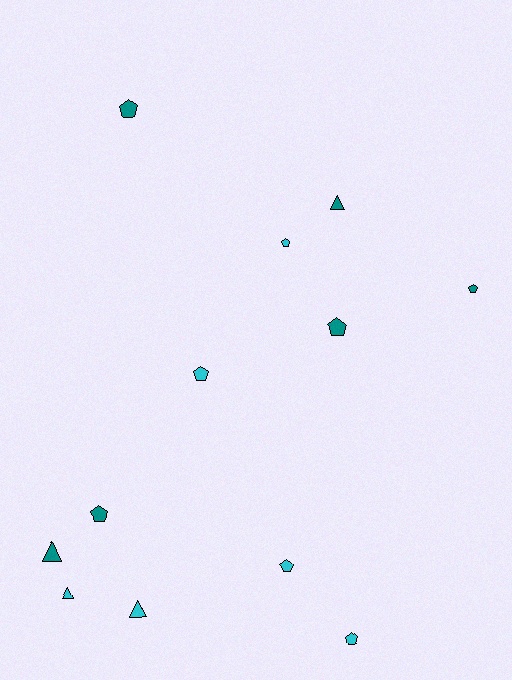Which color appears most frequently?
Cyan, with 6 objects.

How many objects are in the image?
There are 12 objects.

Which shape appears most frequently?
Pentagon, with 8 objects.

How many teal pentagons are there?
There are 4 teal pentagons.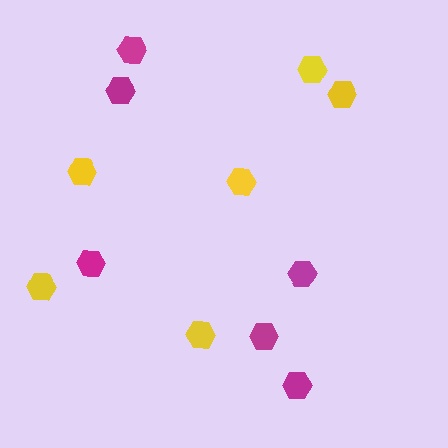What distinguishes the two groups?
There are 2 groups: one group of yellow hexagons (6) and one group of magenta hexagons (6).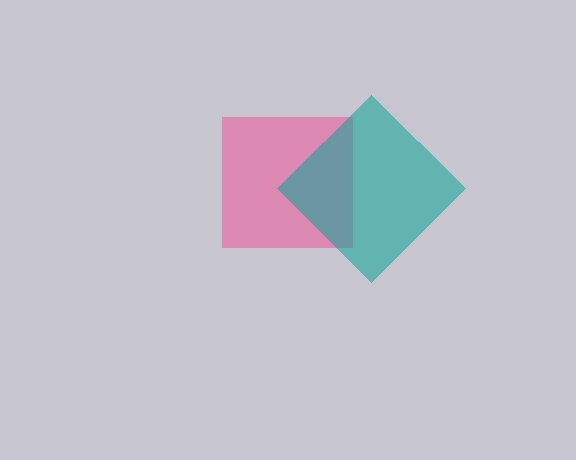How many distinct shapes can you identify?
There are 2 distinct shapes: a pink square, a teal diamond.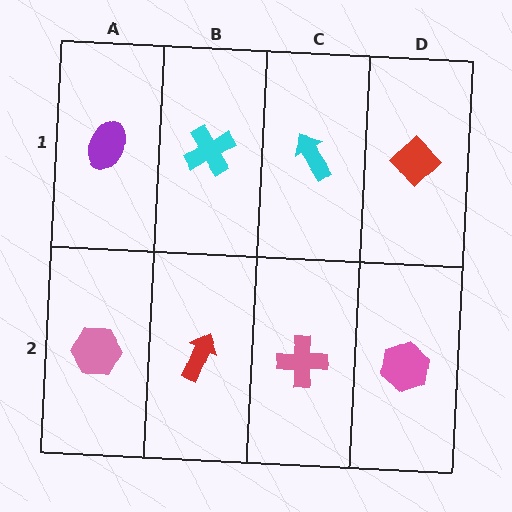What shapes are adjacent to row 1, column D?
A pink hexagon (row 2, column D), a cyan arrow (row 1, column C).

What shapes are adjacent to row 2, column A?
A purple ellipse (row 1, column A), a red arrow (row 2, column B).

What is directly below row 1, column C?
A pink cross.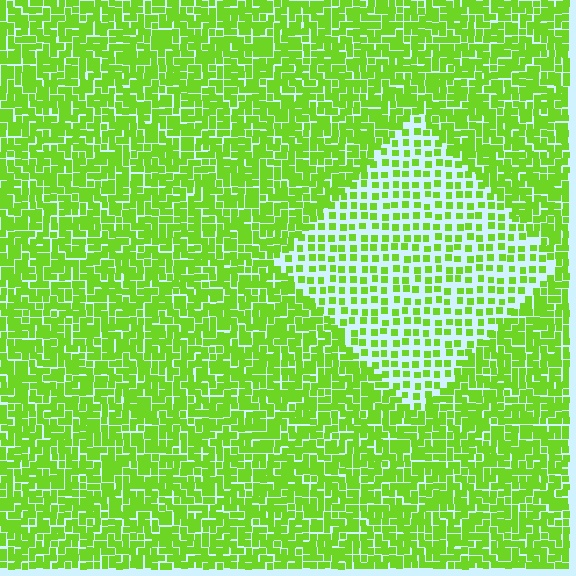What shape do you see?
I see a diamond.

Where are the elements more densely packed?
The elements are more densely packed outside the diamond boundary.